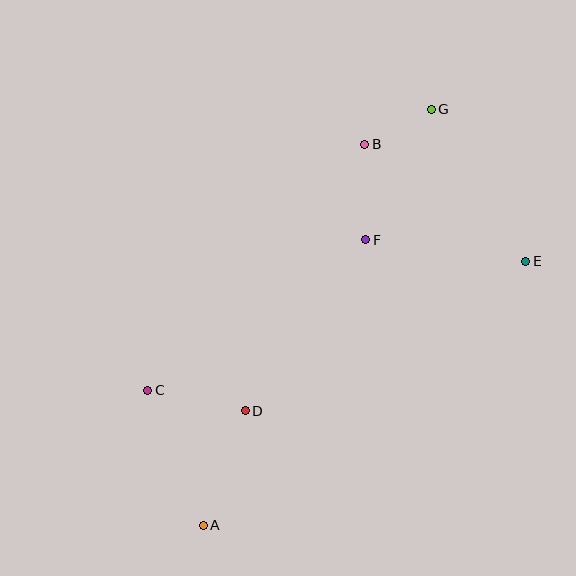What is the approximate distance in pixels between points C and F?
The distance between C and F is approximately 265 pixels.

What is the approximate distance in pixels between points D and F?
The distance between D and F is approximately 209 pixels.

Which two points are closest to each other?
Points B and G are closest to each other.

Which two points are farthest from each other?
Points A and G are farthest from each other.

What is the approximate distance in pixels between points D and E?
The distance between D and E is approximately 318 pixels.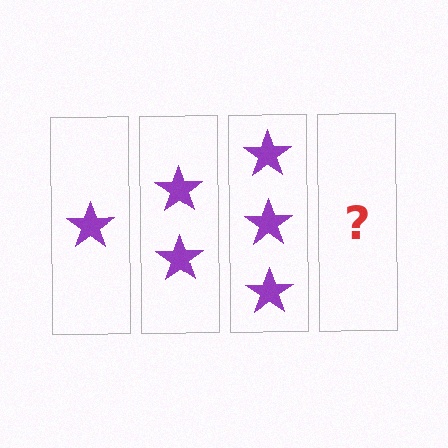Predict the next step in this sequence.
The next step is 4 stars.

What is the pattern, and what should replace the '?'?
The pattern is that each step adds one more star. The '?' should be 4 stars.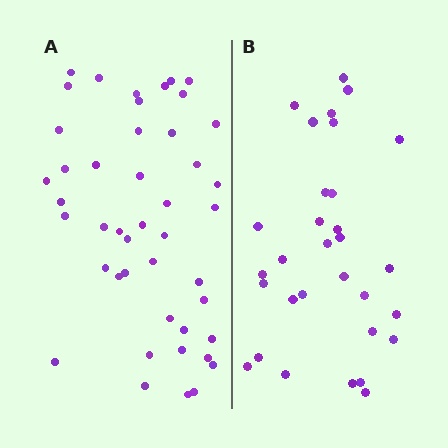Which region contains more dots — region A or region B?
Region A (the left region) has more dots.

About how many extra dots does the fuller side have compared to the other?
Region A has approximately 15 more dots than region B.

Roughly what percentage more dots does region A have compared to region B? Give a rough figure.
About 45% more.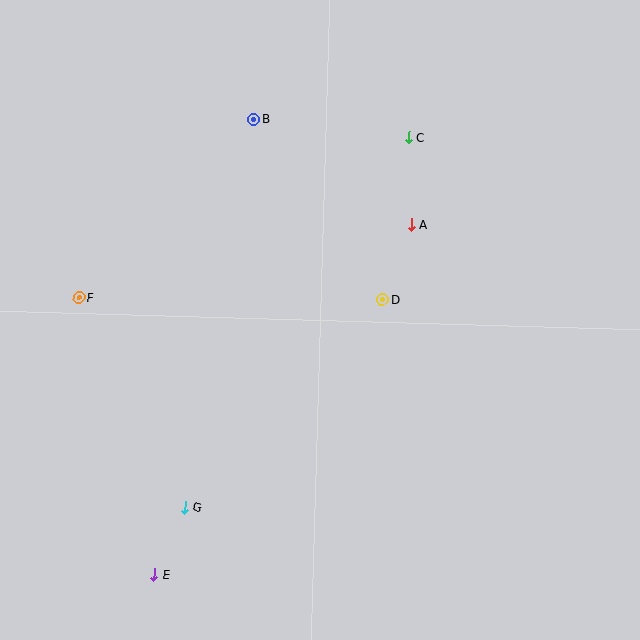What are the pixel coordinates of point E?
Point E is at (154, 575).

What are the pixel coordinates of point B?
Point B is at (254, 119).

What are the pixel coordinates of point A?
Point A is at (411, 225).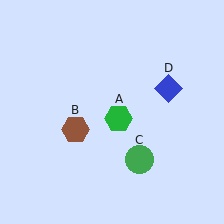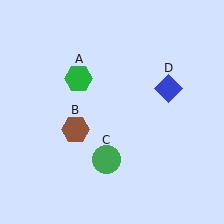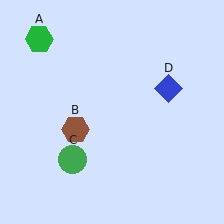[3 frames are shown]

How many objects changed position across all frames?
2 objects changed position: green hexagon (object A), green circle (object C).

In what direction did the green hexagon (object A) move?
The green hexagon (object A) moved up and to the left.